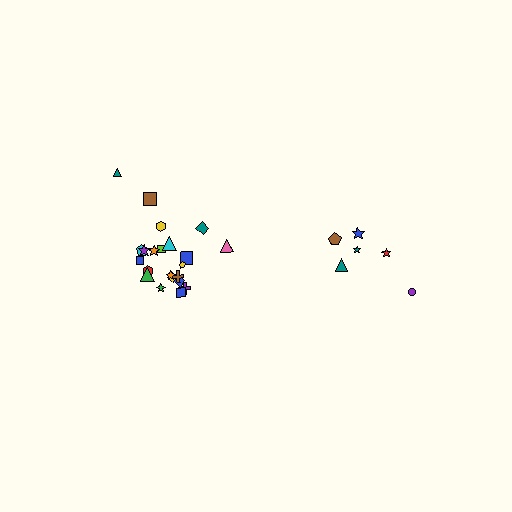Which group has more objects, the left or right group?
The left group.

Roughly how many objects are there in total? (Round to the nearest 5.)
Roughly 30 objects in total.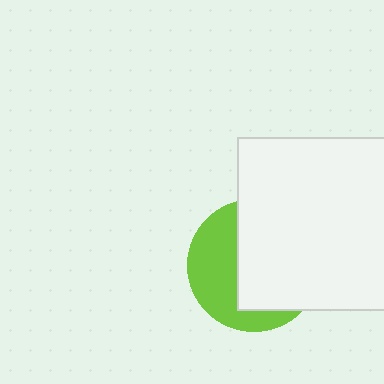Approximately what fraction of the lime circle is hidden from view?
Roughly 58% of the lime circle is hidden behind the white square.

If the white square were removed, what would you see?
You would see the complete lime circle.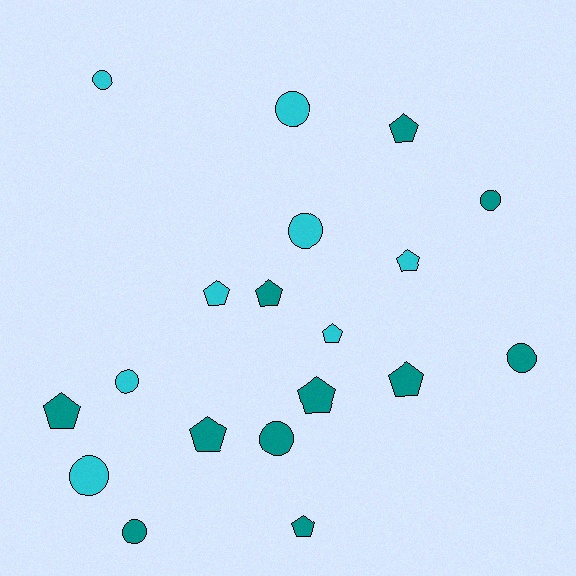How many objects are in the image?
There are 19 objects.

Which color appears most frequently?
Teal, with 11 objects.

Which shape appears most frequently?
Pentagon, with 10 objects.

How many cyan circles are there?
There are 5 cyan circles.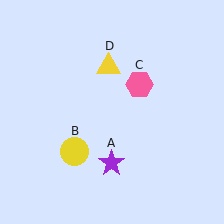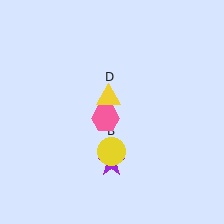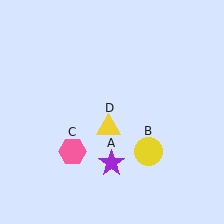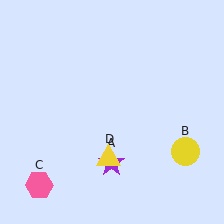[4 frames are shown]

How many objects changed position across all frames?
3 objects changed position: yellow circle (object B), pink hexagon (object C), yellow triangle (object D).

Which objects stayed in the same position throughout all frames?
Purple star (object A) remained stationary.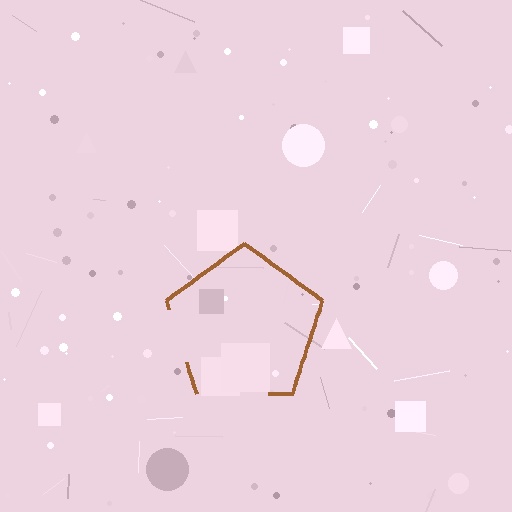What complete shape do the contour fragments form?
The contour fragments form a pentagon.